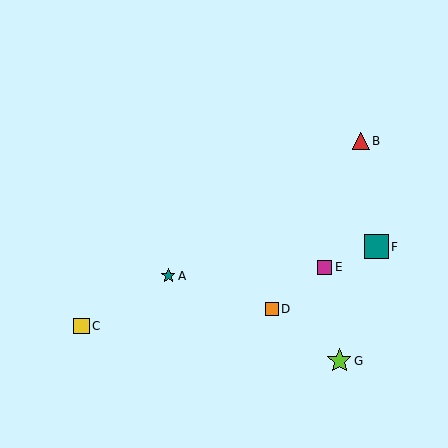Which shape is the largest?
The lime star (labeled G) is the largest.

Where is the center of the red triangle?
The center of the red triangle is at (361, 141).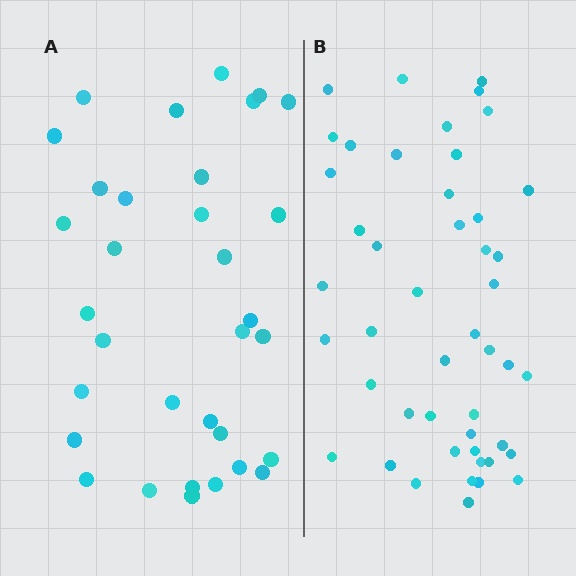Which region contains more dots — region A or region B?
Region B (the right region) has more dots.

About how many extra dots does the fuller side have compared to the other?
Region B has approximately 15 more dots than region A.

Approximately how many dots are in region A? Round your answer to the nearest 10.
About 30 dots. (The exact count is 33, which rounds to 30.)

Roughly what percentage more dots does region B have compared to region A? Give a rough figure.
About 40% more.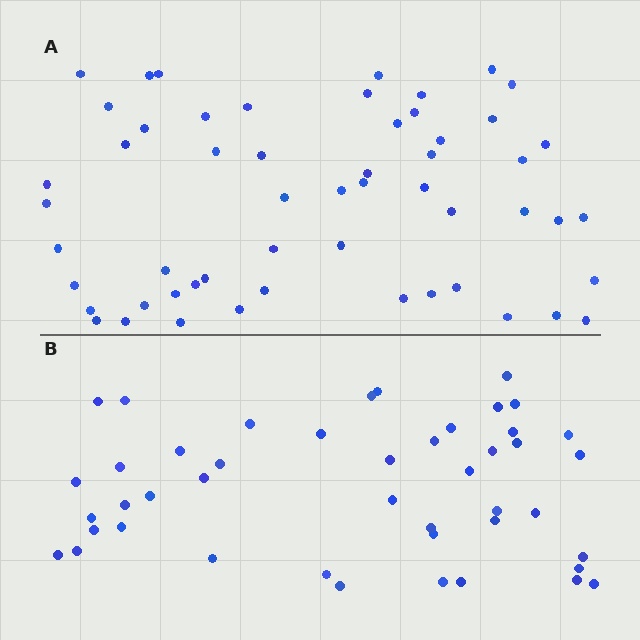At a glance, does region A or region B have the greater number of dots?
Region A (the top region) has more dots.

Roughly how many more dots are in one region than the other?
Region A has roughly 10 or so more dots than region B.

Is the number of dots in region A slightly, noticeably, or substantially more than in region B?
Region A has only slightly more — the two regions are fairly close. The ratio is roughly 1.2 to 1.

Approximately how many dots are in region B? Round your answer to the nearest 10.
About 40 dots. (The exact count is 45, which rounds to 40.)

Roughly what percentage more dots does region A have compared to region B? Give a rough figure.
About 20% more.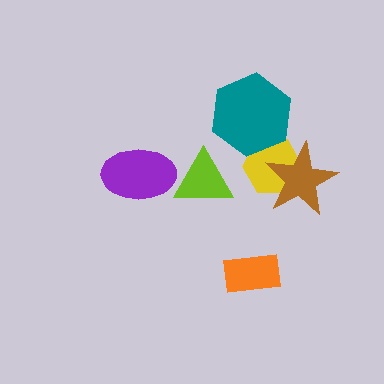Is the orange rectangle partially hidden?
No, no other shape covers it.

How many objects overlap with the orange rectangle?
0 objects overlap with the orange rectangle.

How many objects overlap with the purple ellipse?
0 objects overlap with the purple ellipse.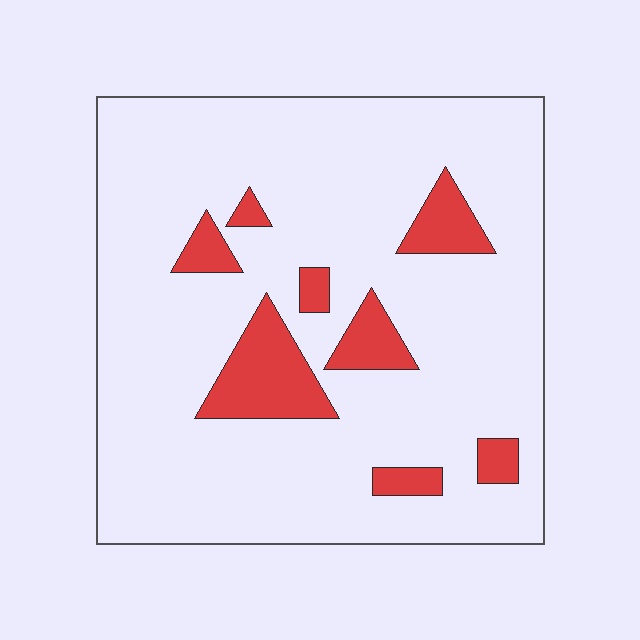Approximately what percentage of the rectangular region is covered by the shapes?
Approximately 15%.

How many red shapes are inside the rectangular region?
8.